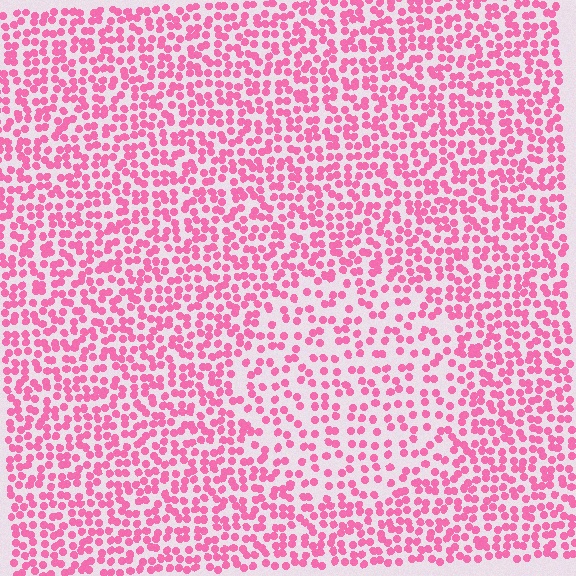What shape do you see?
I see a circle.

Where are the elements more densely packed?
The elements are more densely packed outside the circle boundary.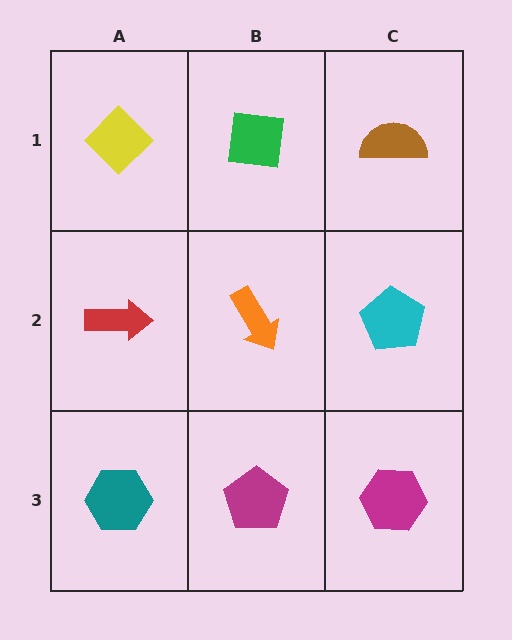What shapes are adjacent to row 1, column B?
An orange arrow (row 2, column B), a yellow diamond (row 1, column A), a brown semicircle (row 1, column C).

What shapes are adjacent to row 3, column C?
A cyan pentagon (row 2, column C), a magenta pentagon (row 3, column B).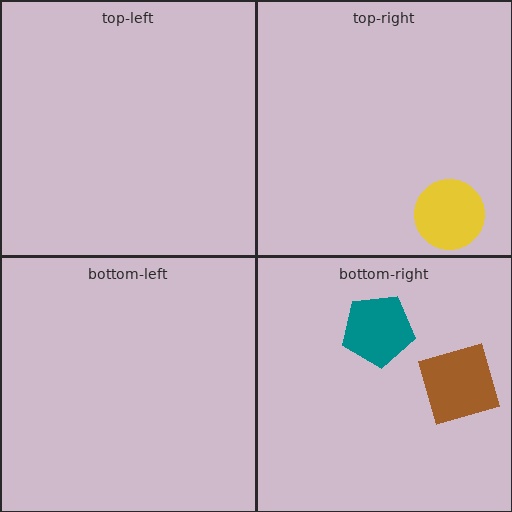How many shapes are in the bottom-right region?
2.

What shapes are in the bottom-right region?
The brown square, the teal pentagon.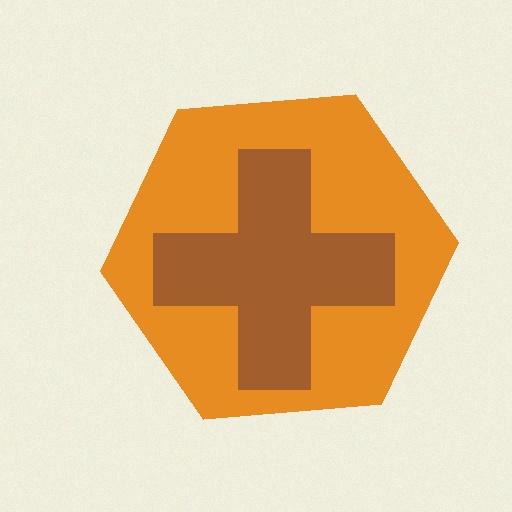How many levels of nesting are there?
2.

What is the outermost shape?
The orange hexagon.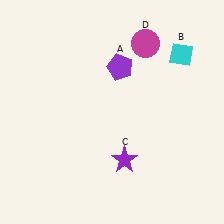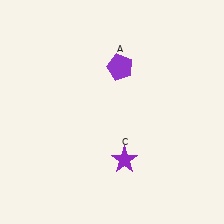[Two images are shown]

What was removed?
The cyan diamond (B), the magenta circle (D) were removed in Image 2.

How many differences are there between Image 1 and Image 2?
There are 2 differences between the two images.